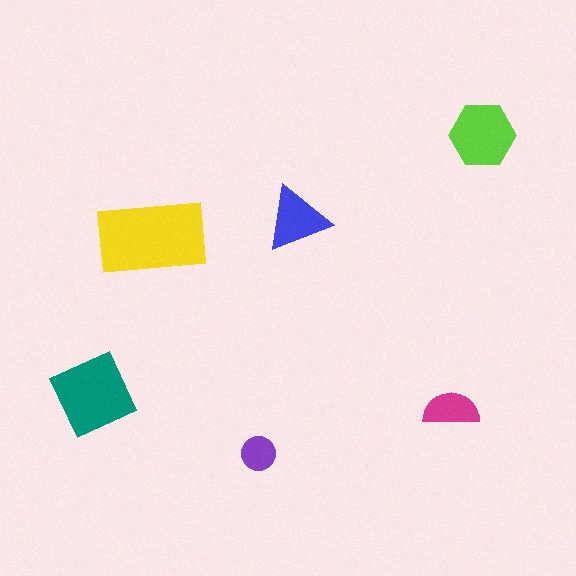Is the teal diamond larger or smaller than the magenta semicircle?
Larger.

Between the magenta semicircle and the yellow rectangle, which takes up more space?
The yellow rectangle.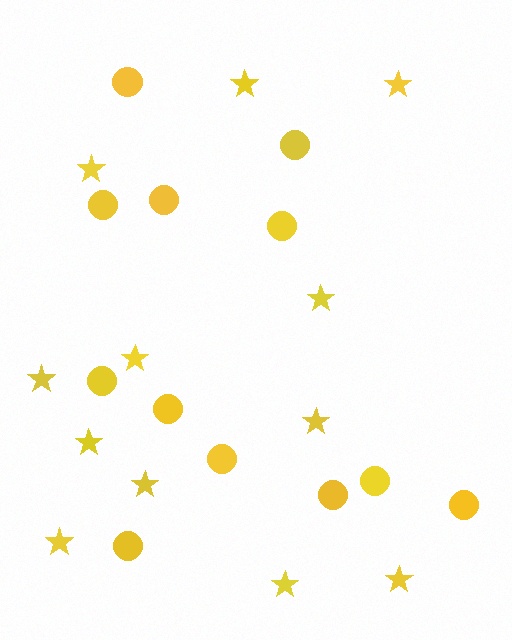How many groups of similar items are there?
There are 2 groups: one group of stars (12) and one group of circles (12).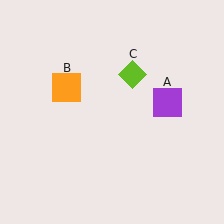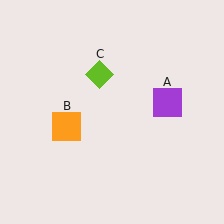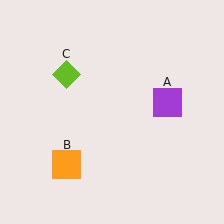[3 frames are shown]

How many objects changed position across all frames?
2 objects changed position: orange square (object B), lime diamond (object C).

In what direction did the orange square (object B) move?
The orange square (object B) moved down.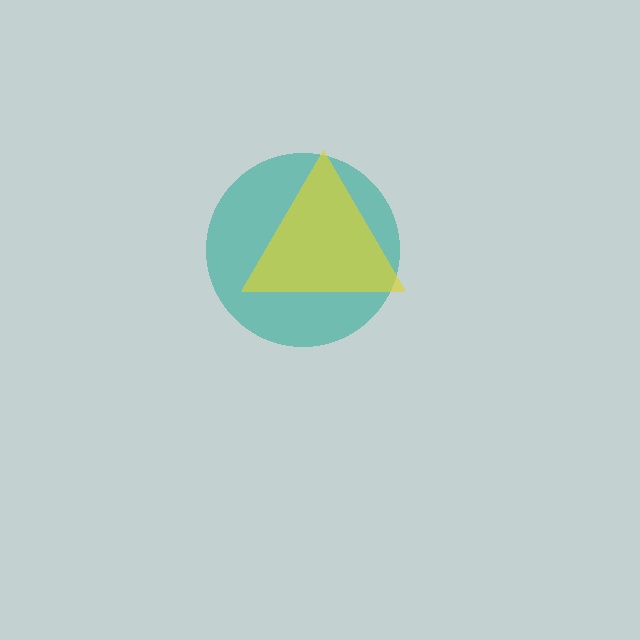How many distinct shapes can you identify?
There are 2 distinct shapes: a teal circle, a yellow triangle.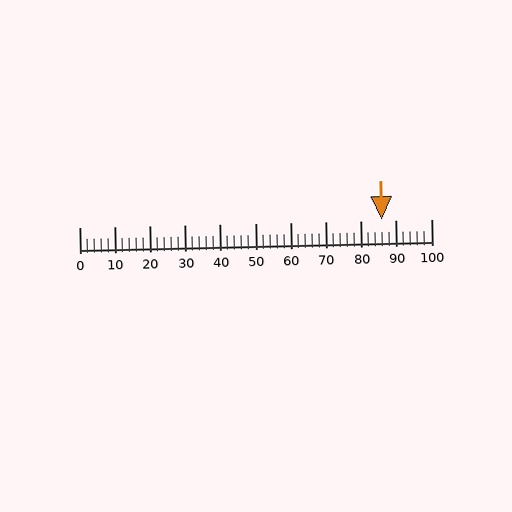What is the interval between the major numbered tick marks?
The major tick marks are spaced 10 units apart.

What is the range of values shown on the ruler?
The ruler shows values from 0 to 100.